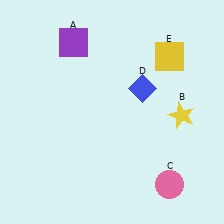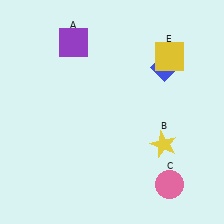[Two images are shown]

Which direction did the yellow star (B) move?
The yellow star (B) moved down.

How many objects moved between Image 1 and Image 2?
2 objects moved between the two images.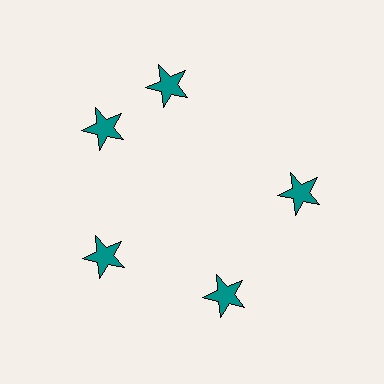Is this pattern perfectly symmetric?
No. The 5 teal stars are arranged in a ring, but one element near the 1 o'clock position is rotated out of alignment along the ring, breaking the 5-fold rotational symmetry.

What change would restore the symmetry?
The symmetry would be restored by rotating it back into even spacing with its neighbors so that all 5 stars sit at equal angles and equal distance from the center.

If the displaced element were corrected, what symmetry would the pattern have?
It would have 5-fold rotational symmetry — the pattern would map onto itself every 72 degrees.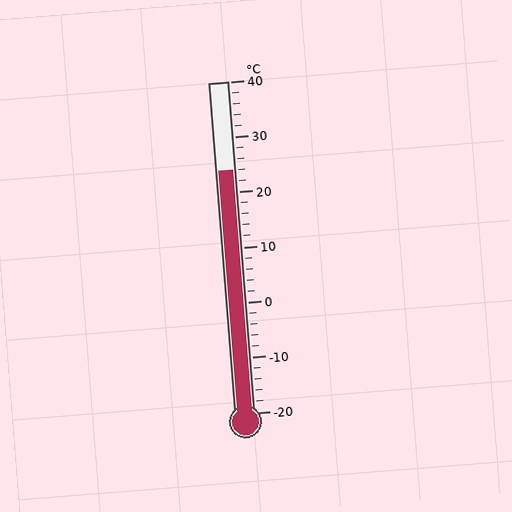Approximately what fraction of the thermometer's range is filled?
The thermometer is filled to approximately 75% of its range.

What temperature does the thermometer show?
The thermometer shows approximately 24°C.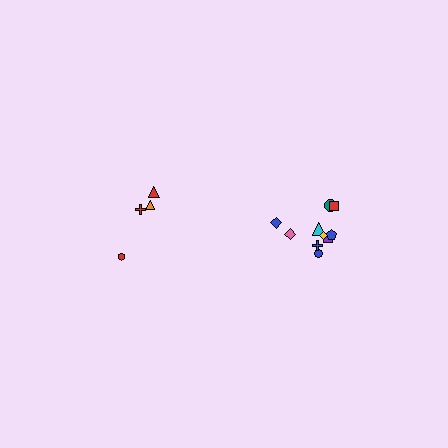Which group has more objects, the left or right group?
The right group.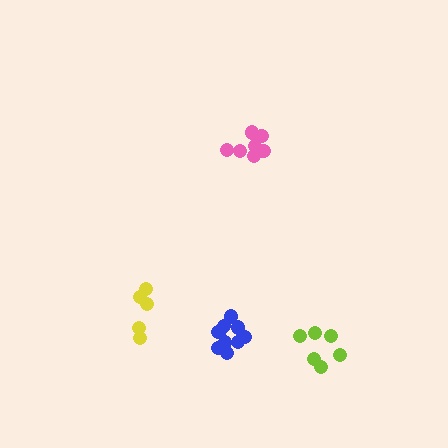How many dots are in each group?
Group 1: 7 dots, Group 2: 5 dots, Group 3: 6 dots, Group 4: 10 dots (28 total).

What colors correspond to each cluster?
The clusters are colored: pink, yellow, lime, blue.